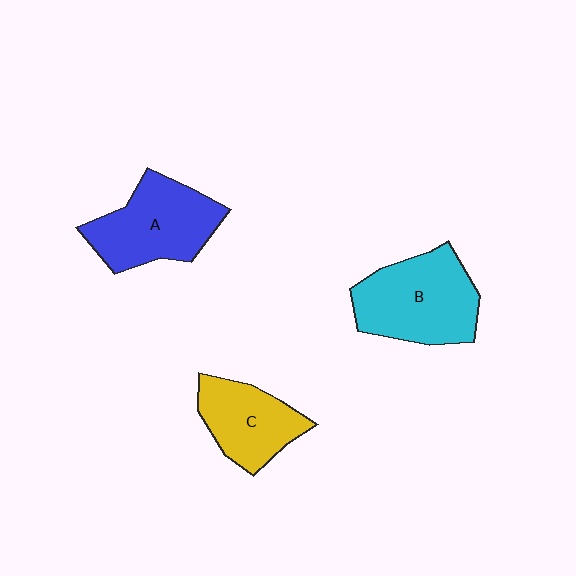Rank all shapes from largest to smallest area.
From largest to smallest: B (cyan), A (blue), C (yellow).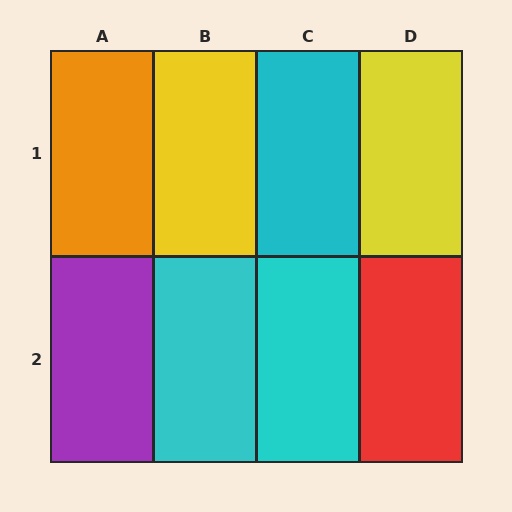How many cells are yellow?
2 cells are yellow.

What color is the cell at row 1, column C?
Cyan.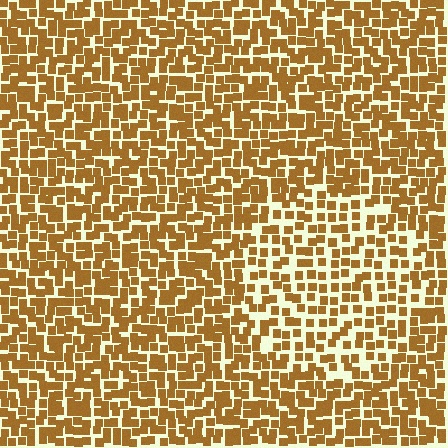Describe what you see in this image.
The image contains small brown elements arranged at two different densities. A circle-shaped region is visible where the elements are less densely packed than the surrounding area.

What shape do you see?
I see a circle.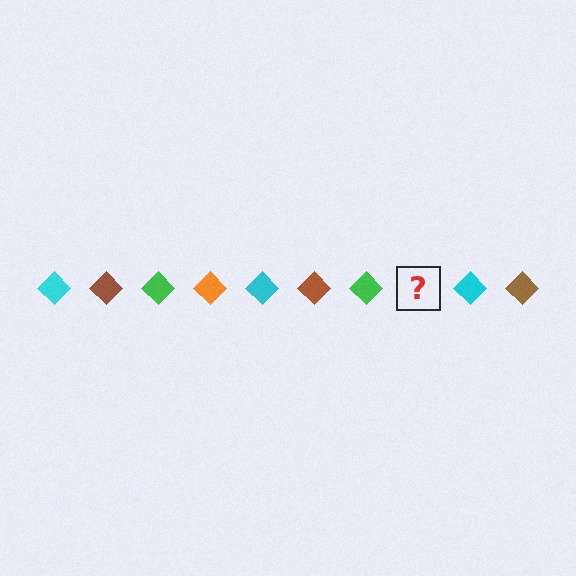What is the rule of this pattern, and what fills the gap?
The rule is that the pattern cycles through cyan, brown, green, orange diamonds. The gap should be filled with an orange diamond.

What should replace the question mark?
The question mark should be replaced with an orange diamond.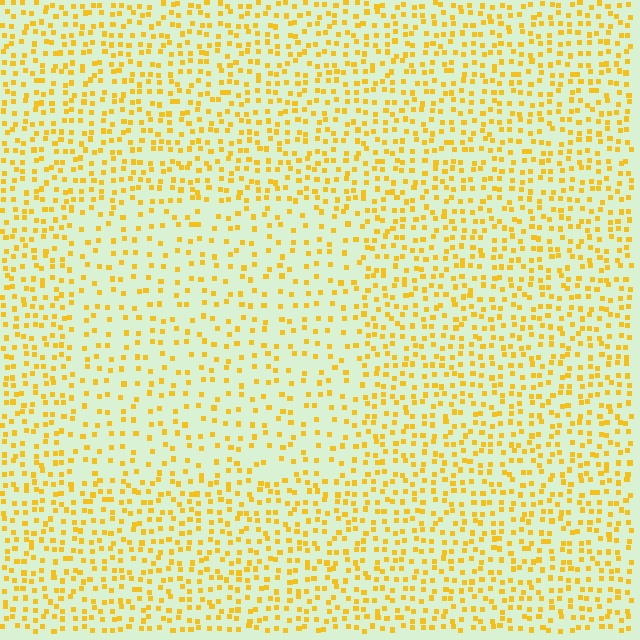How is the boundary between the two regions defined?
The boundary is defined by a change in element density (approximately 1.8x ratio). All elements are the same color, size, and shape.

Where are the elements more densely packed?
The elements are more densely packed outside the rectangle boundary.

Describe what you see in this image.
The image contains small yellow elements arranged at two different densities. A rectangle-shaped region is visible where the elements are less densely packed than the surrounding area.